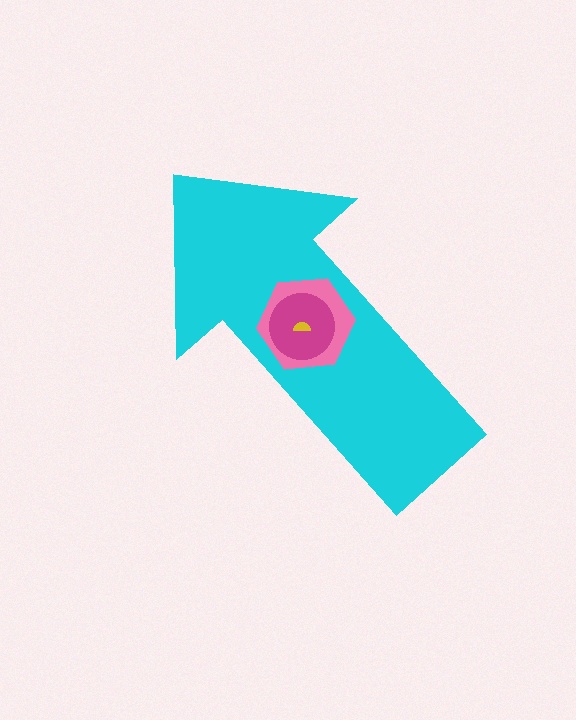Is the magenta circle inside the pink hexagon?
Yes.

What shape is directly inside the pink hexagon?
The magenta circle.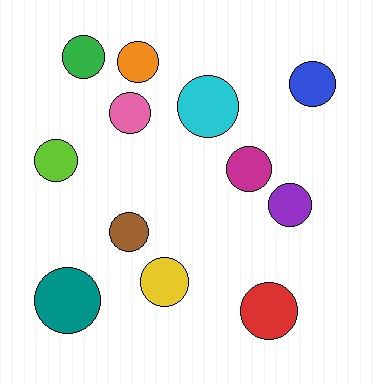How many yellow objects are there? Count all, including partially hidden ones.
There is 1 yellow object.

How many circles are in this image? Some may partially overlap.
There are 12 circles.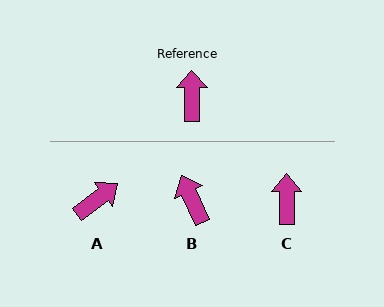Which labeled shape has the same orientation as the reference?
C.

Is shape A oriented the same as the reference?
No, it is off by about 53 degrees.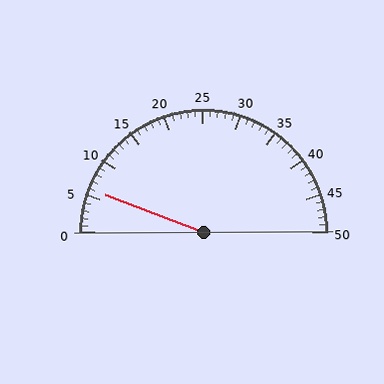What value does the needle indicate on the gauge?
The needle indicates approximately 6.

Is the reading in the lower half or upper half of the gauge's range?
The reading is in the lower half of the range (0 to 50).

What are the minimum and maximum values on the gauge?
The gauge ranges from 0 to 50.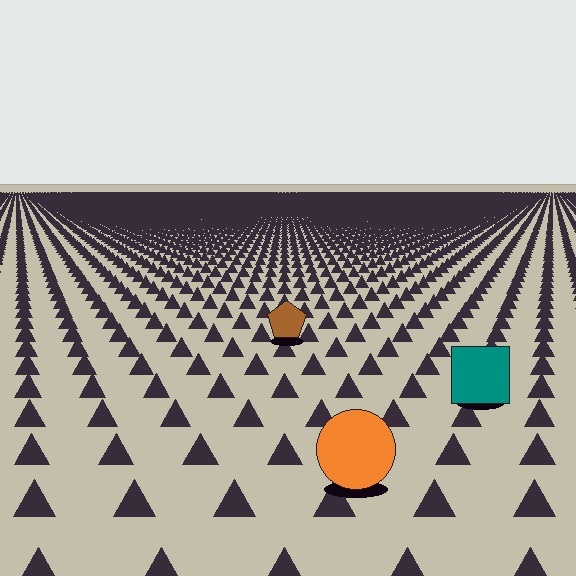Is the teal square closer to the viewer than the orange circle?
No. The orange circle is closer — you can tell from the texture gradient: the ground texture is coarser near it.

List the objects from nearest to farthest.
From nearest to farthest: the orange circle, the teal square, the brown pentagon.